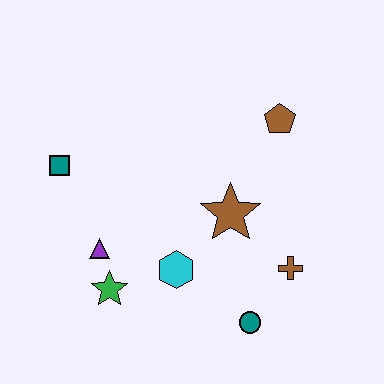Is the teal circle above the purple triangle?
No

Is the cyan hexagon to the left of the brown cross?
Yes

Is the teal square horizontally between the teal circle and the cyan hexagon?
No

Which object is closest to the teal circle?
The brown cross is closest to the teal circle.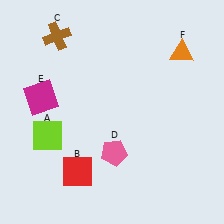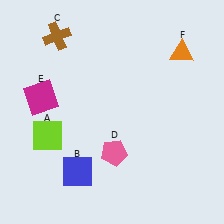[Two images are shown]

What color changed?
The square (B) changed from red in Image 1 to blue in Image 2.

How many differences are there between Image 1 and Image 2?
There is 1 difference between the two images.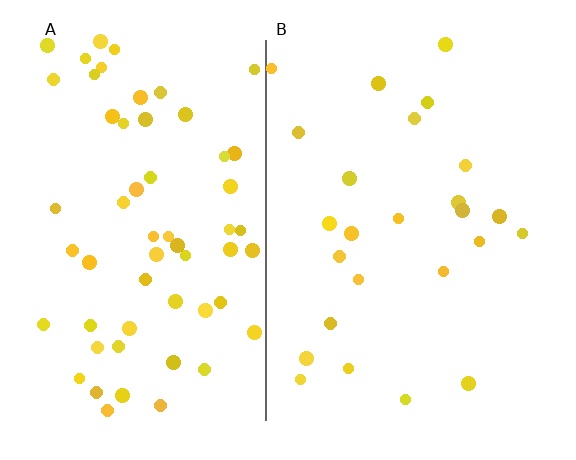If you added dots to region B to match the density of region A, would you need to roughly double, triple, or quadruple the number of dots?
Approximately double.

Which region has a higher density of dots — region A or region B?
A (the left).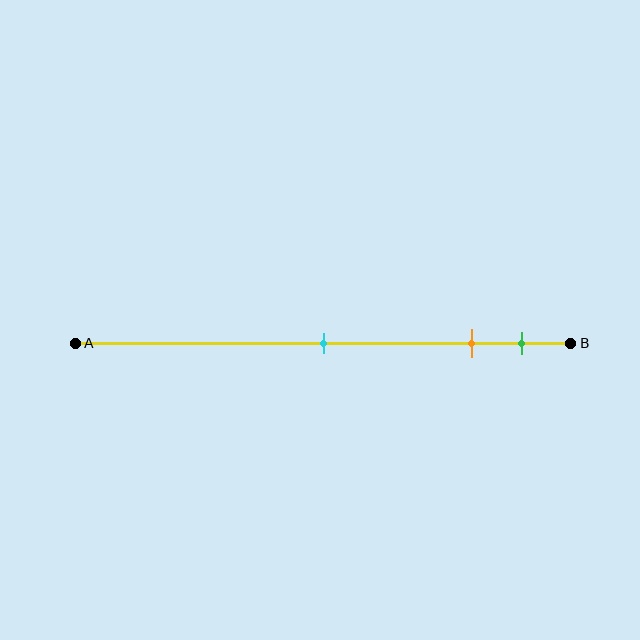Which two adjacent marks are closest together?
The orange and green marks are the closest adjacent pair.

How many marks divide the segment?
There are 3 marks dividing the segment.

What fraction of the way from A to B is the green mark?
The green mark is approximately 90% (0.9) of the way from A to B.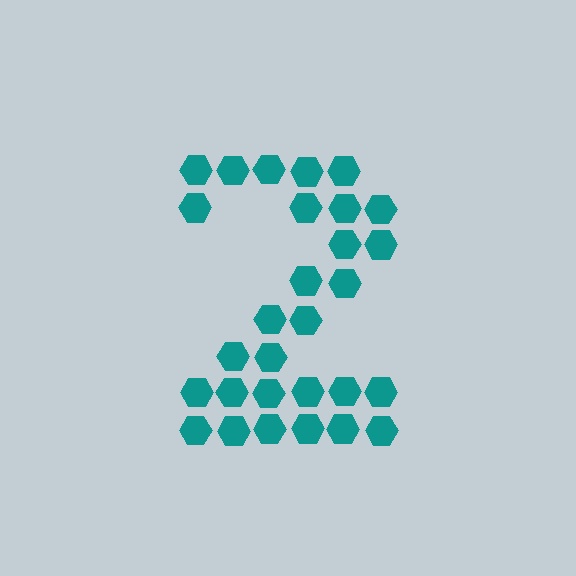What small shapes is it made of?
It is made of small hexagons.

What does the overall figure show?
The overall figure shows the digit 2.